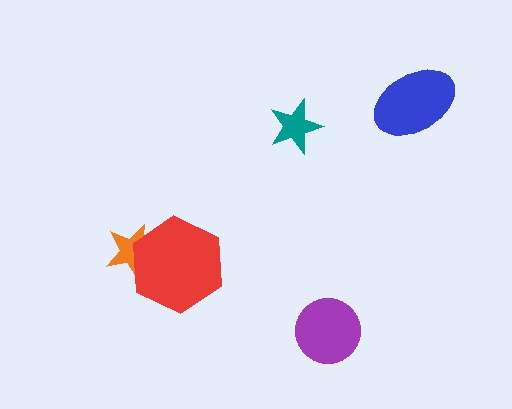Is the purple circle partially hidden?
No, no other shape covers it.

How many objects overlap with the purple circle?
0 objects overlap with the purple circle.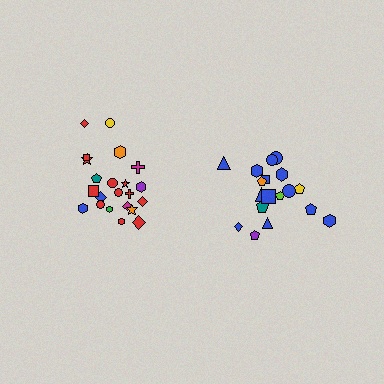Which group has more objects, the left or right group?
The left group.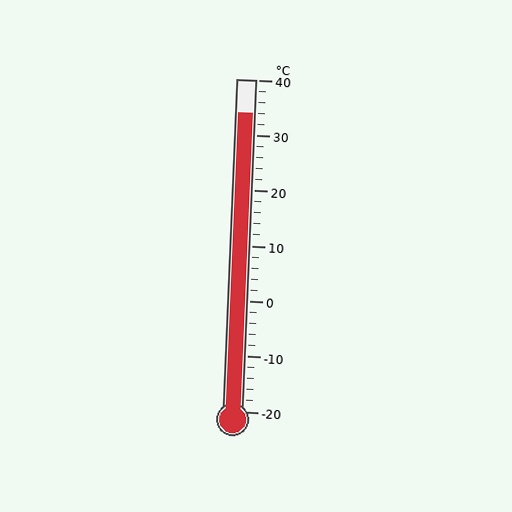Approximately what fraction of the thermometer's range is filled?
The thermometer is filled to approximately 90% of its range.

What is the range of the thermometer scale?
The thermometer scale ranges from -20°C to 40°C.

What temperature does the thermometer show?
The thermometer shows approximately 34°C.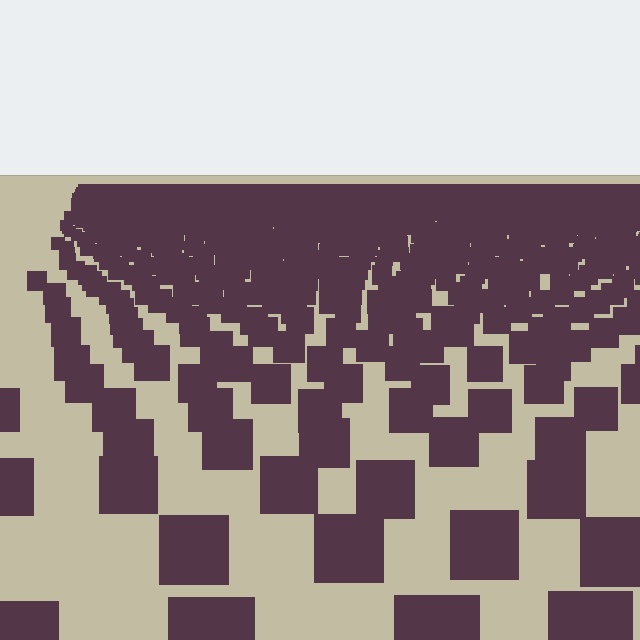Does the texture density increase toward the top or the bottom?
Density increases toward the top.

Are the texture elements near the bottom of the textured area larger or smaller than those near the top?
Larger. Near the bottom, elements are closer to the viewer and appear at a bigger on-screen size.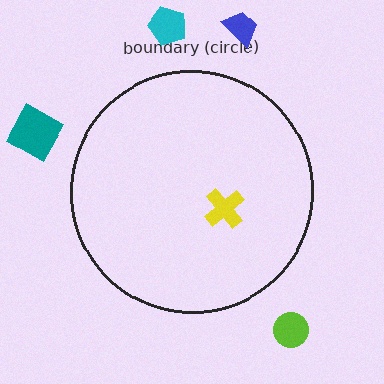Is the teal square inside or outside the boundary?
Outside.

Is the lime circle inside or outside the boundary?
Outside.